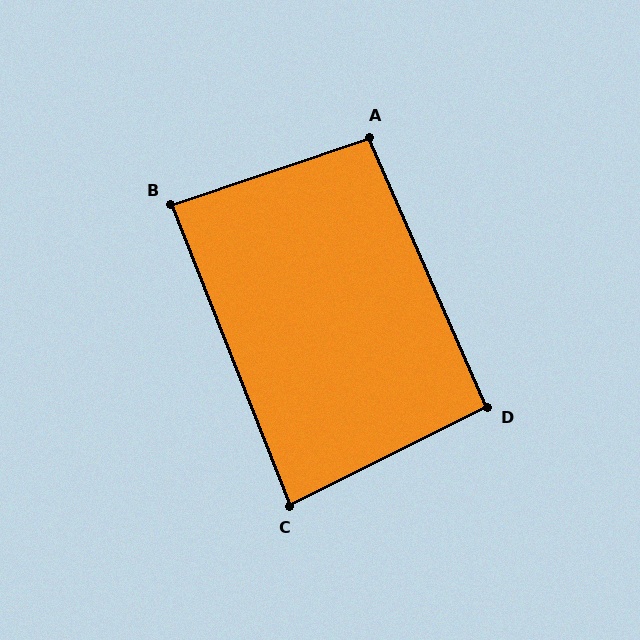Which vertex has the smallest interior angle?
C, at approximately 85 degrees.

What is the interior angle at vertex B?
Approximately 87 degrees (approximately right).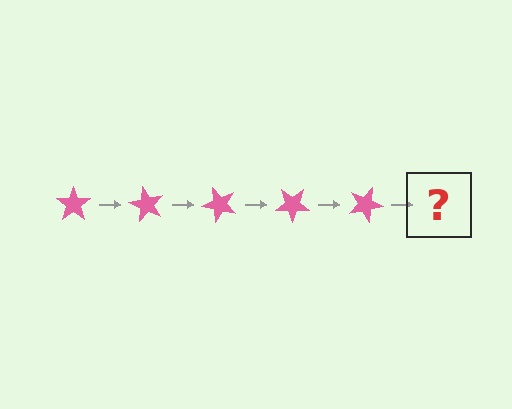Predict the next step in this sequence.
The next step is a pink star rotated 300 degrees.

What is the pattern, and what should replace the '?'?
The pattern is that the star rotates 60 degrees each step. The '?' should be a pink star rotated 300 degrees.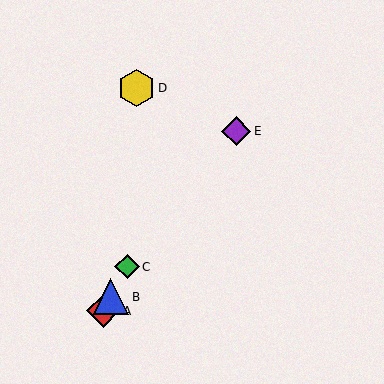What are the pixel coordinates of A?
Object A is at (103, 311).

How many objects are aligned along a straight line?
3 objects (A, B, C) are aligned along a straight line.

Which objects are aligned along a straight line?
Objects A, B, C are aligned along a straight line.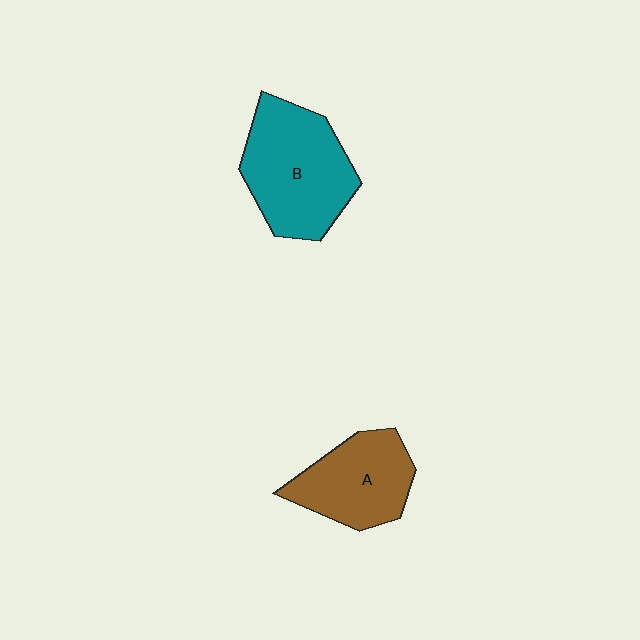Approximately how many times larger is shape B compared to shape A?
Approximately 1.3 times.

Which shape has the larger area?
Shape B (teal).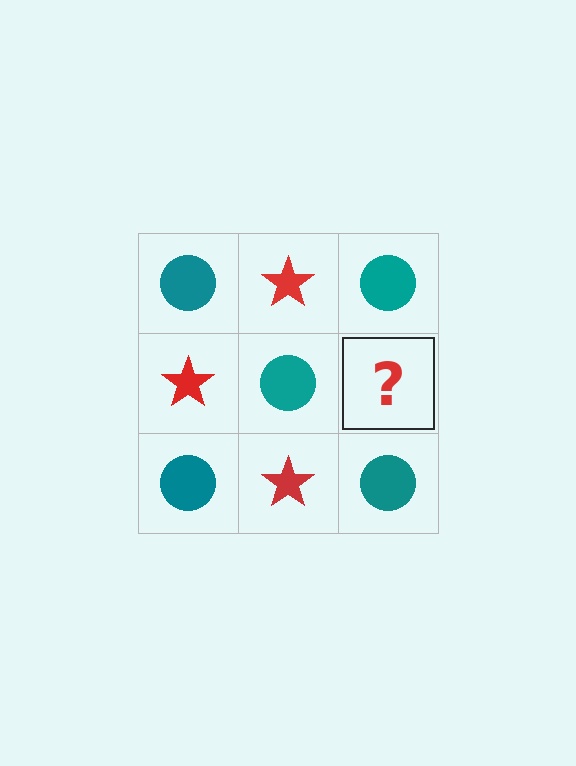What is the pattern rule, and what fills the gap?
The rule is that it alternates teal circle and red star in a checkerboard pattern. The gap should be filled with a red star.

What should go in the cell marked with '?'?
The missing cell should contain a red star.